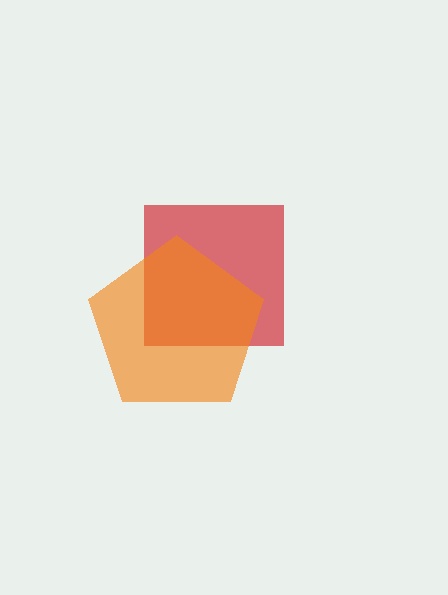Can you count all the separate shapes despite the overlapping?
Yes, there are 2 separate shapes.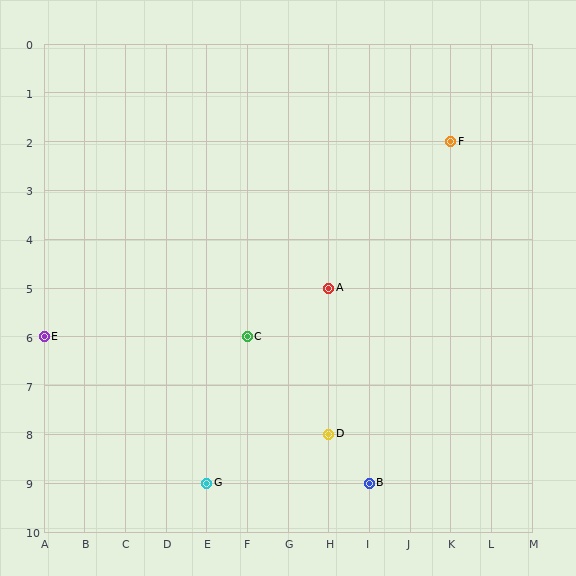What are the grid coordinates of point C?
Point C is at grid coordinates (F, 6).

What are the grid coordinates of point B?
Point B is at grid coordinates (I, 9).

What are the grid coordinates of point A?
Point A is at grid coordinates (H, 5).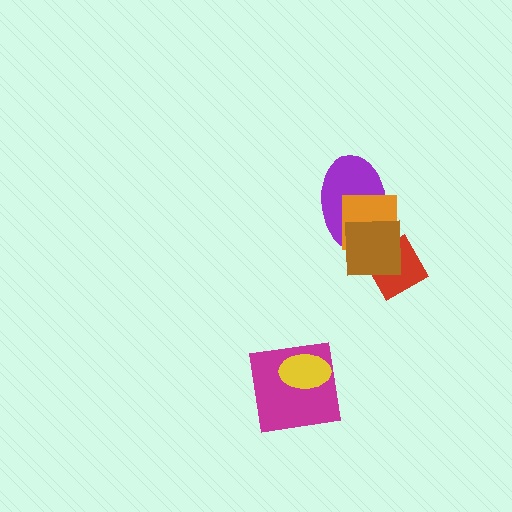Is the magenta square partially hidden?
Yes, it is partially covered by another shape.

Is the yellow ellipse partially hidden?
No, no other shape covers it.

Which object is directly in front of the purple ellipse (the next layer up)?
The orange square is directly in front of the purple ellipse.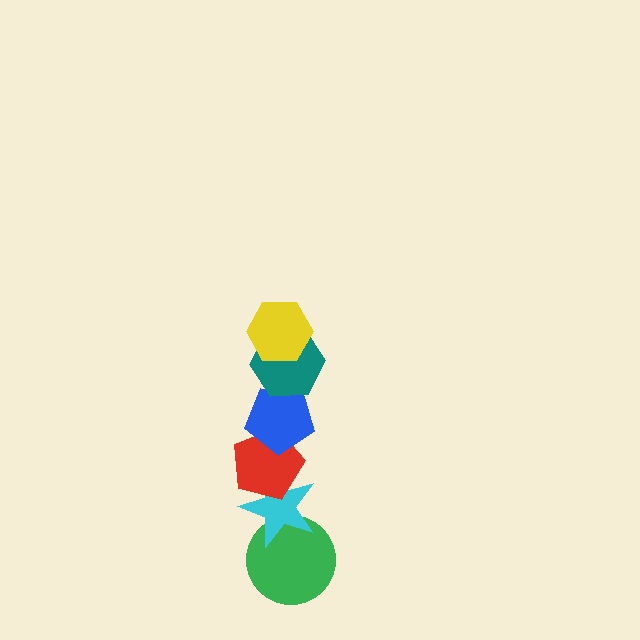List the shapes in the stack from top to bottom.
From top to bottom: the yellow hexagon, the teal hexagon, the blue pentagon, the red pentagon, the cyan star, the green circle.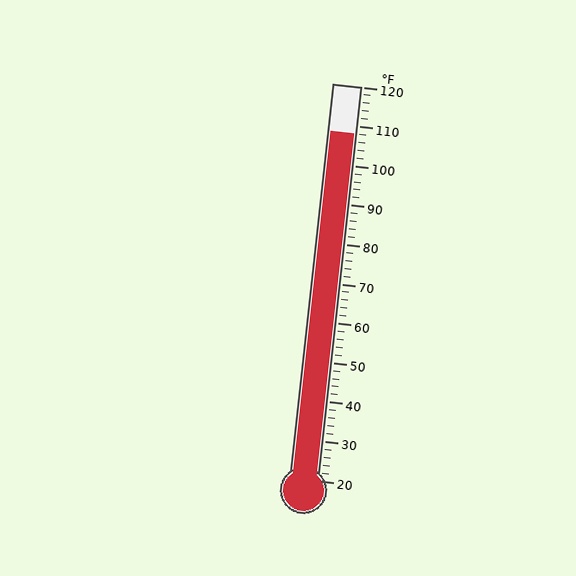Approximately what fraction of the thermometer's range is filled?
The thermometer is filled to approximately 90% of its range.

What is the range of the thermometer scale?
The thermometer scale ranges from 20°F to 120°F.